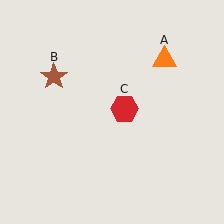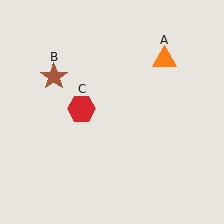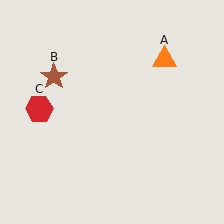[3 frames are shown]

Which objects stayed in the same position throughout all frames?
Orange triangle (object A) and brown star (object B) remained stationary.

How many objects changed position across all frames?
1 object changed position: red hexagon (object C).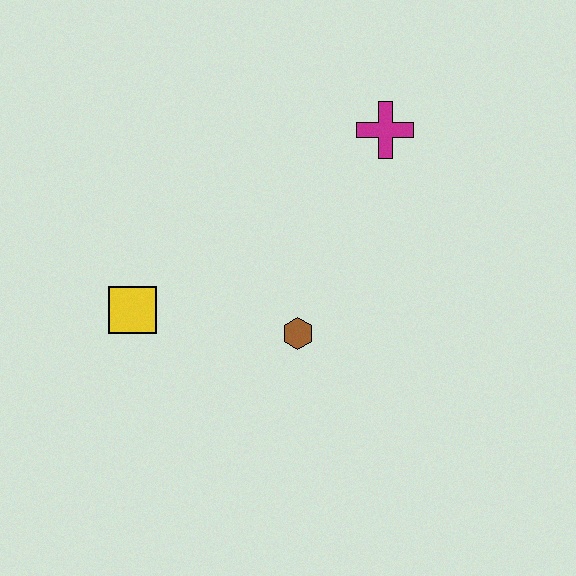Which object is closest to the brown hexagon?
The yellow square is closest to the brown hexagon.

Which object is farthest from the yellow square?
The magenta cross is farthest from the yellow square.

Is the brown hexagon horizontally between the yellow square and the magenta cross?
Yes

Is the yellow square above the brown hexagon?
Yes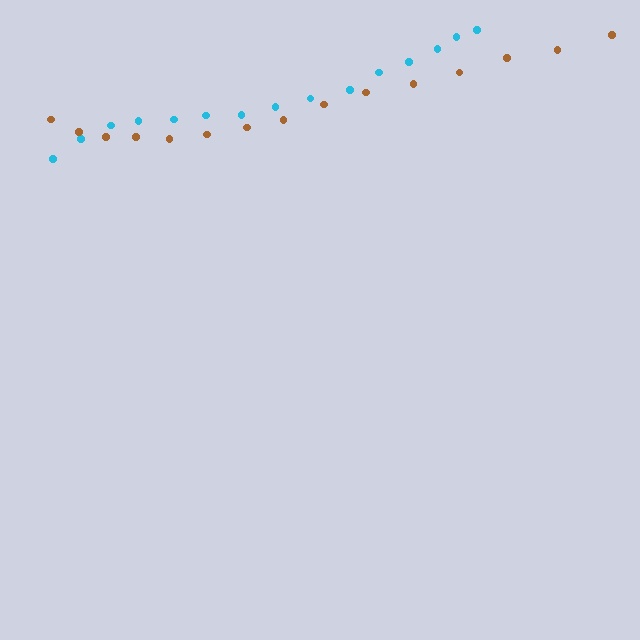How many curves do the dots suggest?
There are 2 distinct paths.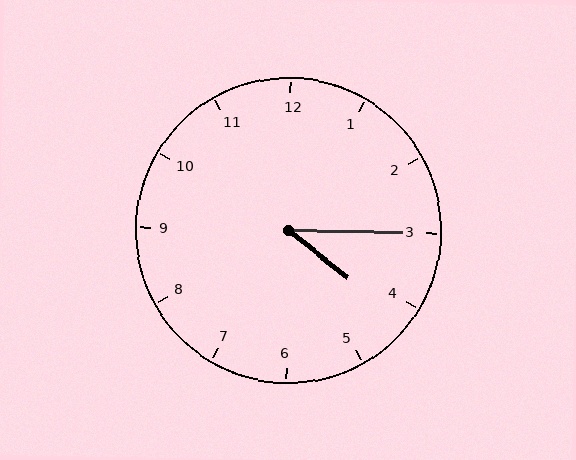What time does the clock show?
4:15.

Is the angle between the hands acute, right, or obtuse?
It is acute.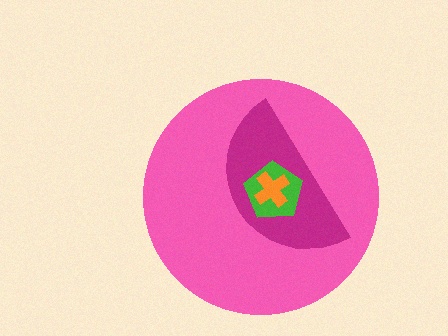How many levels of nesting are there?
4.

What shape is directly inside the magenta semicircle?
The green pentagon.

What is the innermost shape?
The orange cross.